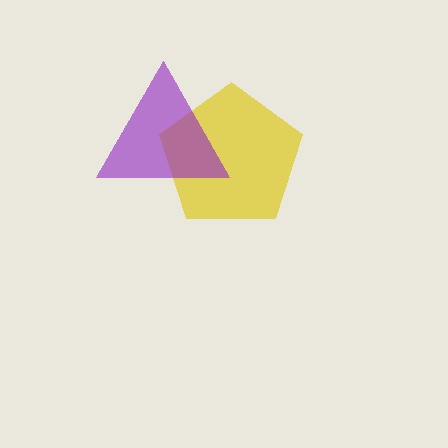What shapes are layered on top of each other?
The layered shapes are: a yellow pentagon, a purple triangle.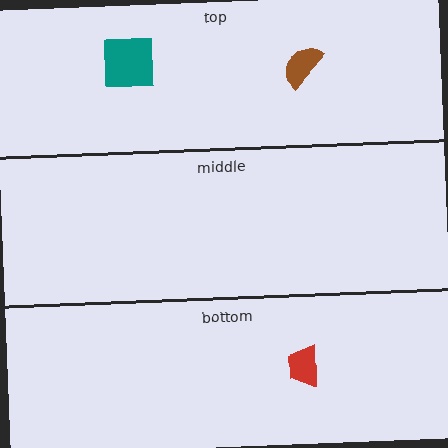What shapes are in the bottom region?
The red trapezoid.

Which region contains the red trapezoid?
The bottom region.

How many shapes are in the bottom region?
1.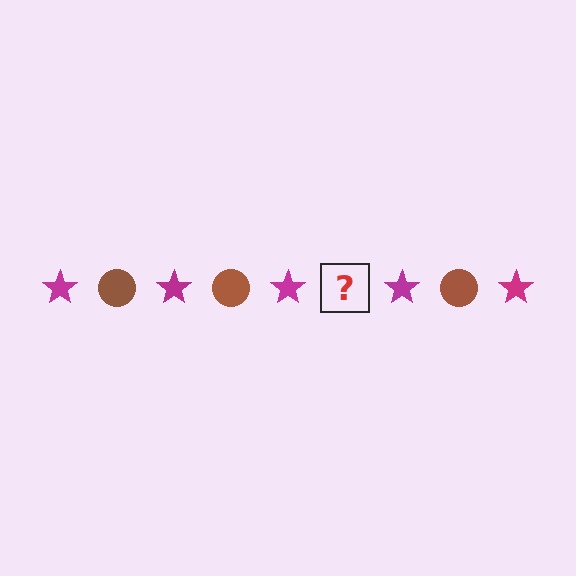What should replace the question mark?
The question mark should be replaced with a brown circle.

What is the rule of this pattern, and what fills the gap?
The rule is that the pattern alternates between magenta star and brown circle. The gap should be filled with a brown circle.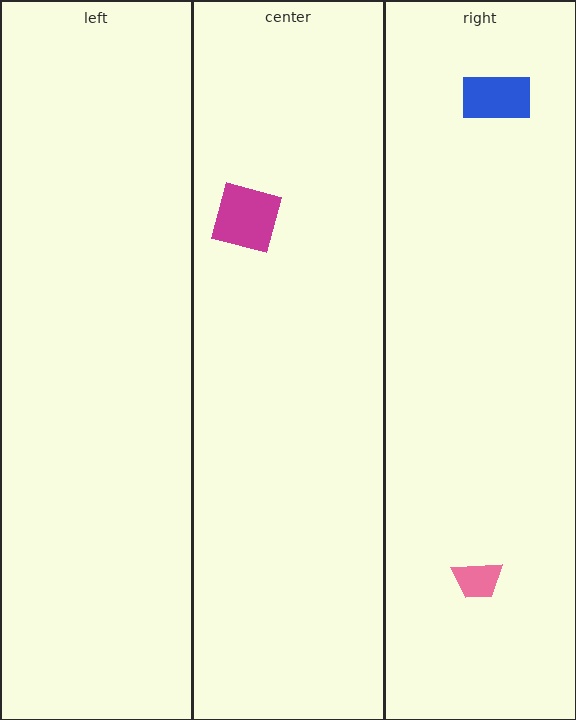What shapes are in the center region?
The magenta square.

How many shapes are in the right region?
2.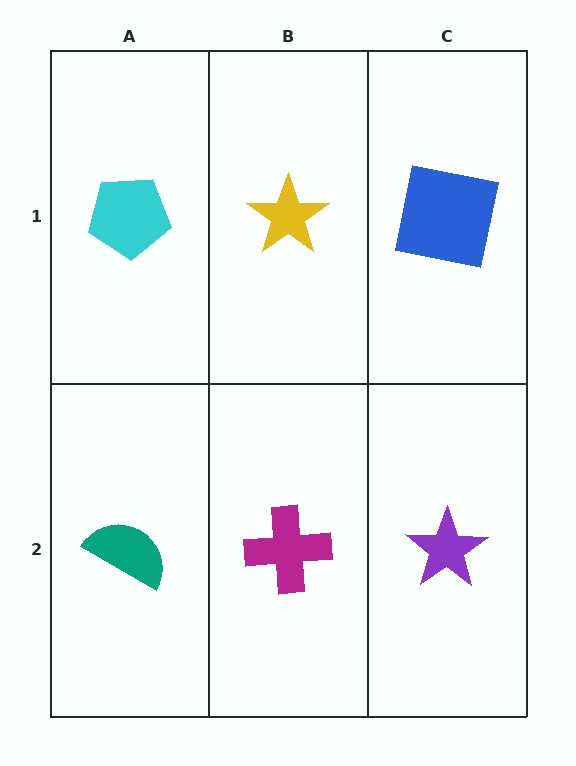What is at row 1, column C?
A blue square.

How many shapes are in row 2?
3 shapes.